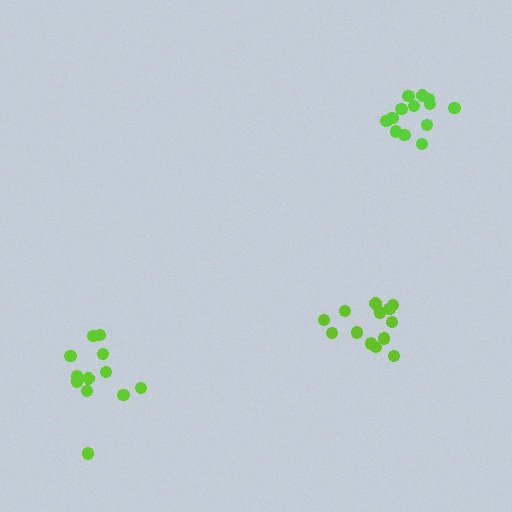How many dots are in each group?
Group 1: 12 dots, Group 2: 13 dots, Group 3: 13 dots (38 total).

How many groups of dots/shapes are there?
There are 3 groups.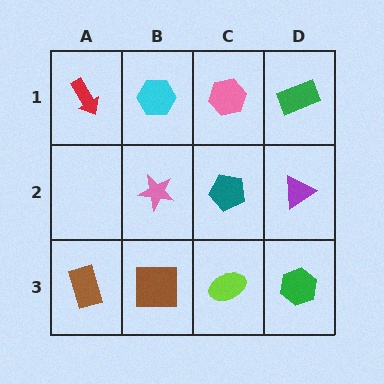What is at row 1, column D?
A green rectangle.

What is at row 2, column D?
A purple triangle.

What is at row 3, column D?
A green hexagon.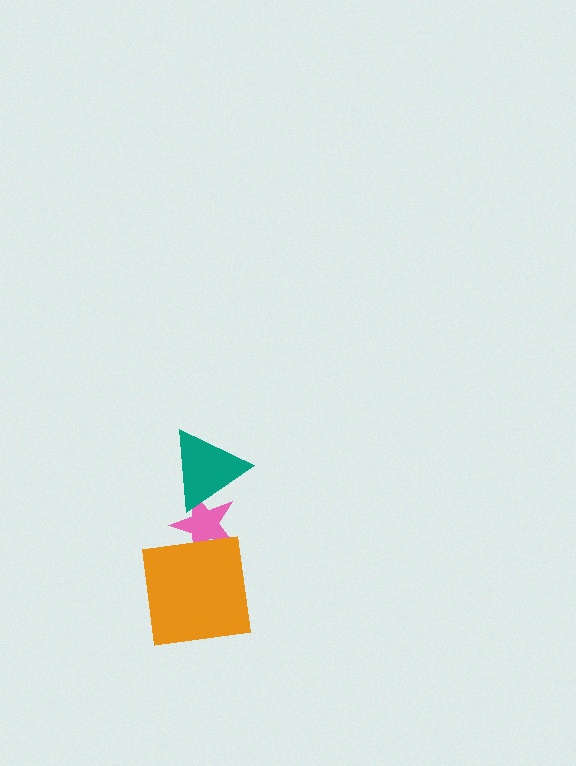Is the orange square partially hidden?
No, no other shape covers it.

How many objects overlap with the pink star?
2 objects overlap with the pink star.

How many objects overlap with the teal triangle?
1 object overlaps with the teal triangle.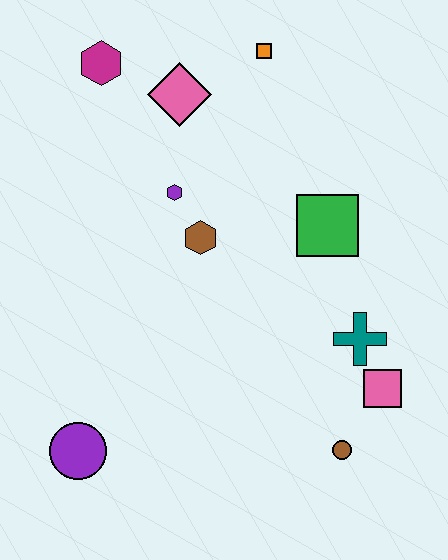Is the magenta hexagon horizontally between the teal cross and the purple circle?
Yes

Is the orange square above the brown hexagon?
Yes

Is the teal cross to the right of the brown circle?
Yes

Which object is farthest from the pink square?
The magenta hexagon is farthest from the pink square.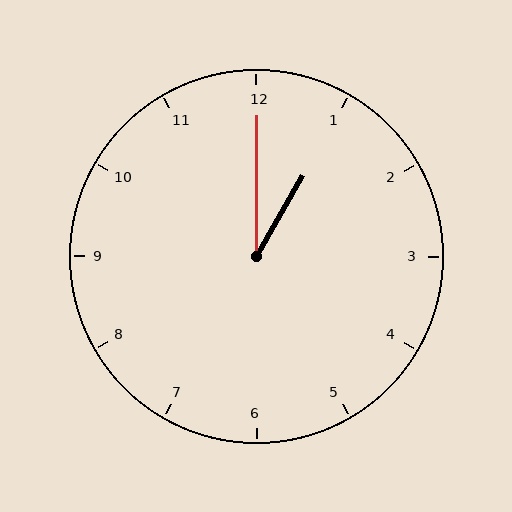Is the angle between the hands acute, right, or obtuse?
It is acute.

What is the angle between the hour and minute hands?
Approximately 30 degrees.